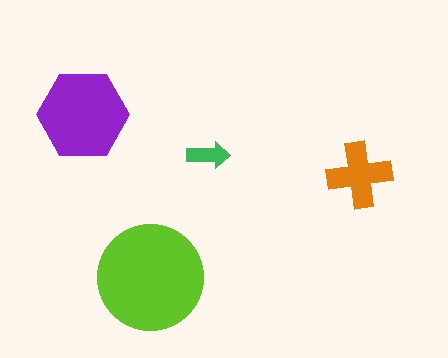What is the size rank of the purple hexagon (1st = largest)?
2nd.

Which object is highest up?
The purple hexagon is topmost.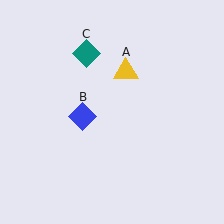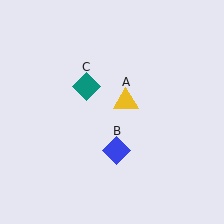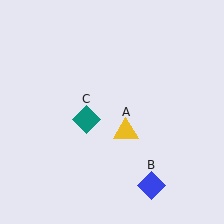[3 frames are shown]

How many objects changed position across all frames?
3 objects changed position: yellow triangle (object A), blue diamond (object B), teal diamond (object C).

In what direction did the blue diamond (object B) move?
The blue diamond (object B) moved down and to the right.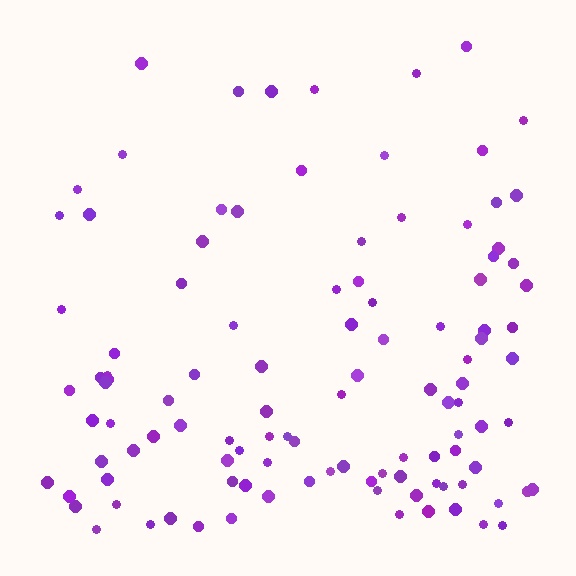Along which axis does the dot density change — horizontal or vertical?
Vertical.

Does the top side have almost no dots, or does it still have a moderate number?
Still a moderate number, just noticeably fewer than the bottom.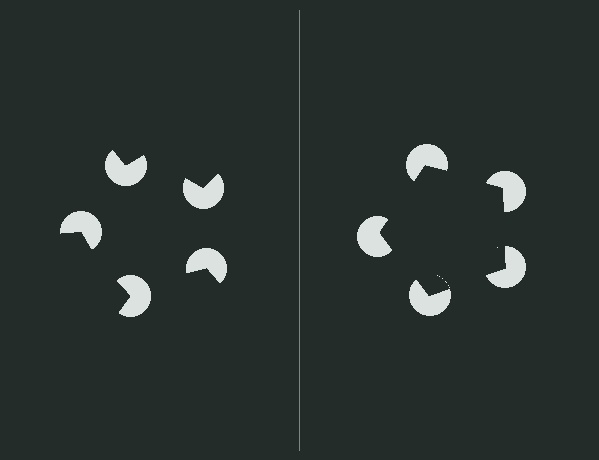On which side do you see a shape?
An illusory pentagon appears on the right side. On the left side the wedge cuts are rotated, so no coherent shape forms.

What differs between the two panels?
The pac-man discs are positioned identically on both sides; only the wedge orientations differ. On the right they align to a pentagon; on the left they are misaligned.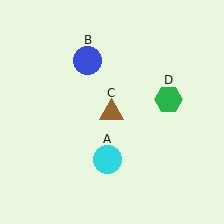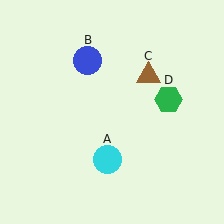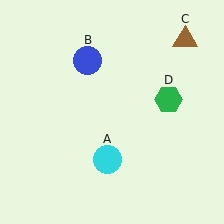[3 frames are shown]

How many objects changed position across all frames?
1 object changed position: brown triangle (object C).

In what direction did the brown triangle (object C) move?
The brown triangle (object C) moved up and to the right.